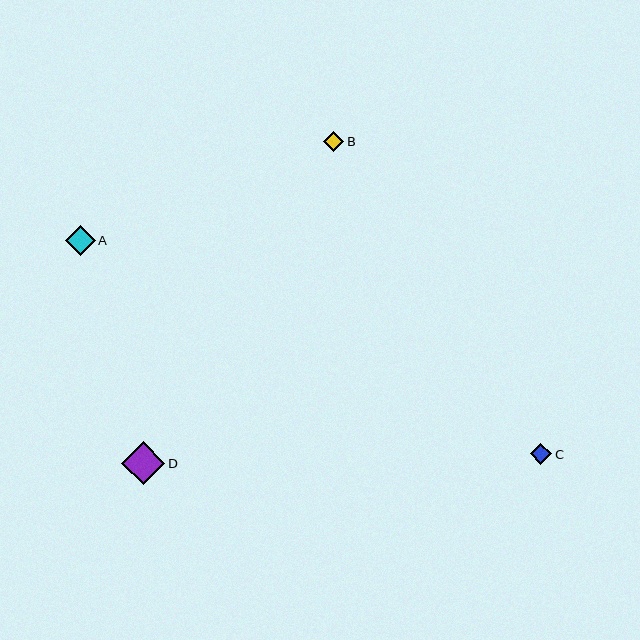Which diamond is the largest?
Diamond D is the largest with a size of approximately 43 pixels.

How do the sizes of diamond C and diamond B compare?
Diamond C and diamond B are approximately the same size.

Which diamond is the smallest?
Diamond B is the smallest with a size of approximately 21 pixels.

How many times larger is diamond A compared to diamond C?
Diamond A is approximately 1.3 times the size of diamond C.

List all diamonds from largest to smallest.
From largest to smallest: D, A, C, B.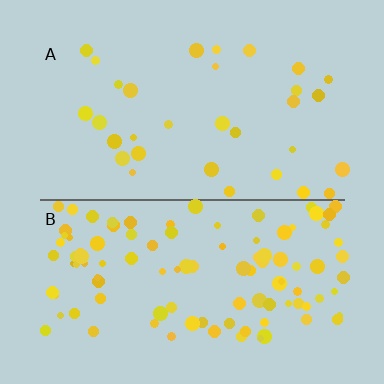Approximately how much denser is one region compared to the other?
Approximately 3.3× — region B over region A.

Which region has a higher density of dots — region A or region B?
B (the bottom).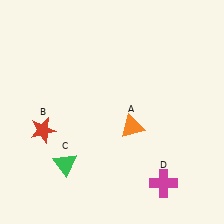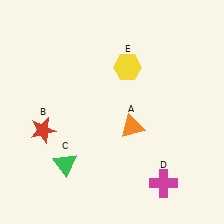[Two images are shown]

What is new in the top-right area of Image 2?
A yellow hexagon (E) was added in the top-right area of Image 2.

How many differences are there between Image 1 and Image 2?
There is 1 difference between the two images.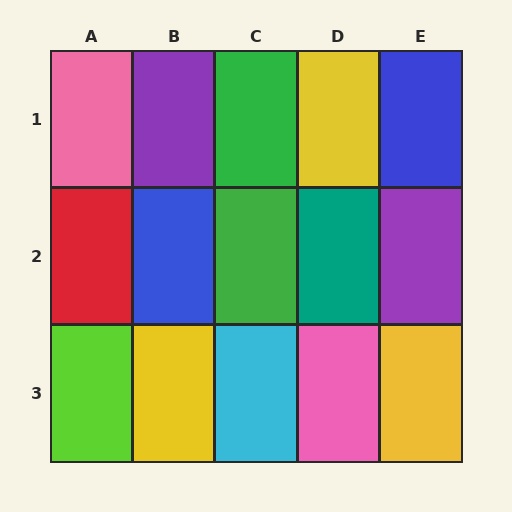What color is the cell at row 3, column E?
Yellow.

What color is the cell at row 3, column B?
Yellow.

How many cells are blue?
2 cells are blue.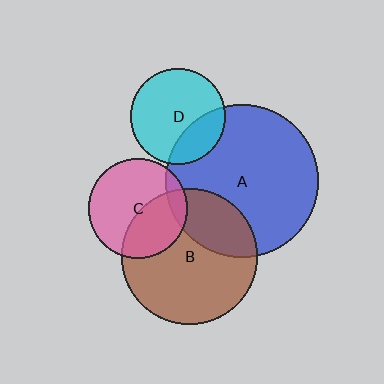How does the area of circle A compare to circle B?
Approximately 1.3 times.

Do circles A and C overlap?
Yes.